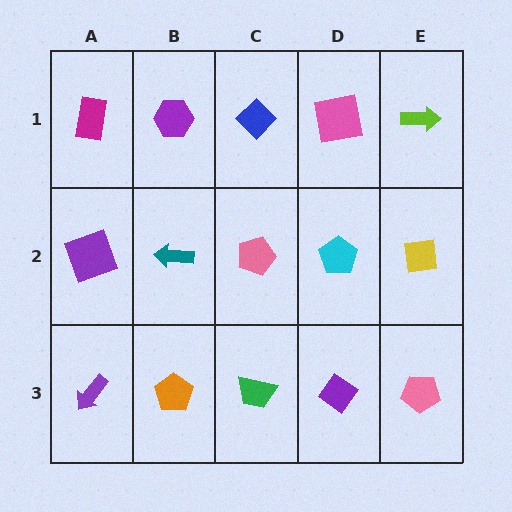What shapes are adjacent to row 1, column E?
A yellow square (row 2, column E), a pink square (row 1, column D).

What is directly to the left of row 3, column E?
A purple diamond.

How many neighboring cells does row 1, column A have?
2.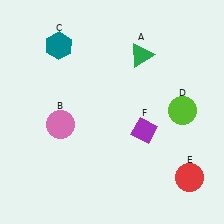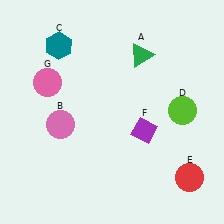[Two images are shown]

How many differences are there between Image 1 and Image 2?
There is 1 difference between the two images.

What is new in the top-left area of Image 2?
A pink circle (G) was added in the top-left area of Image 2.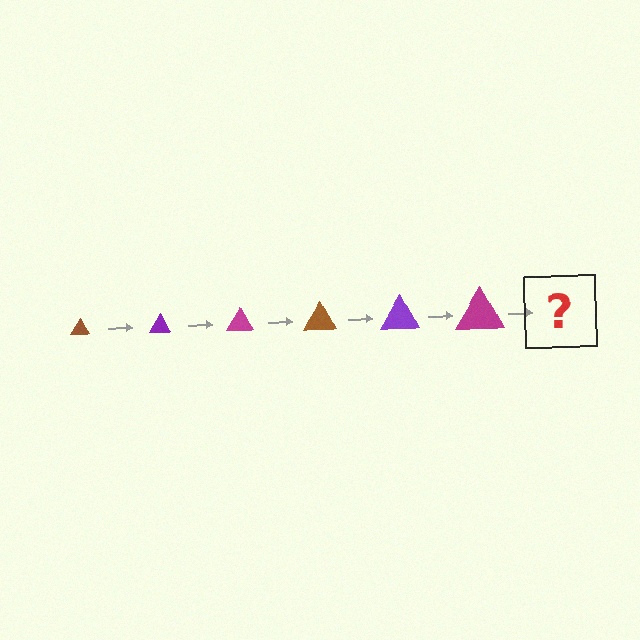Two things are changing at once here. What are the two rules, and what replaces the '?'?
The two rules are that the triangle grows larger each step and the color cycles through brown, purple, and magenta. The '?' should be a brown triangle, larger than the previous one.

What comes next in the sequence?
The next element should be a brown triangle, larger than the previous one.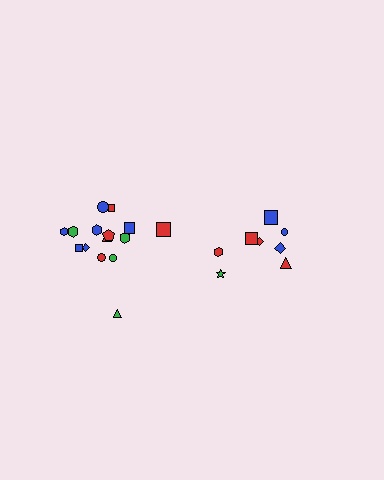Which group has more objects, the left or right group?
The left group.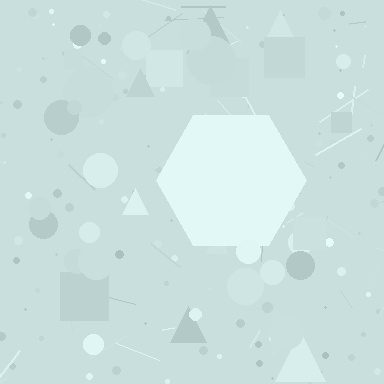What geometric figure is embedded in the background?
A hexagon is embedded in the background.